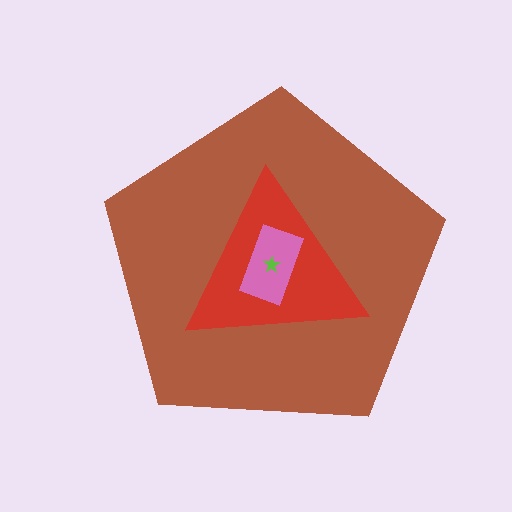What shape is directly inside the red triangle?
The pink rectangle.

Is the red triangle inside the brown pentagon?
Yes.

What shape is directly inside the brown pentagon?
The red triangle.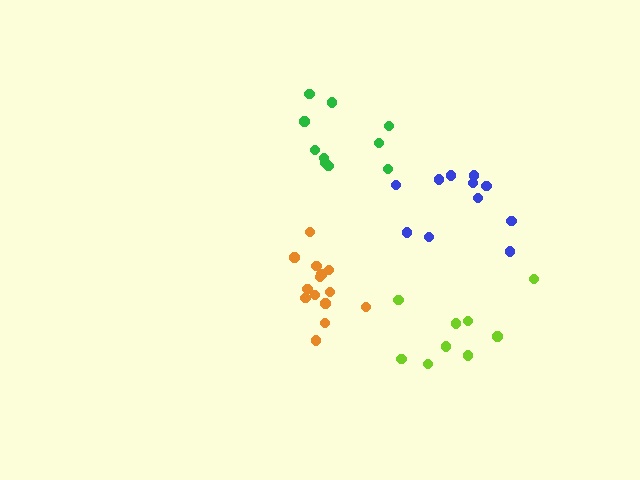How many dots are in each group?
Group 1: 14 dots, Group 2: 10 dots, Group 3: 10 dots, Group 4: 11 dots (45 total).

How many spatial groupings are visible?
There are 4 spatial groupings.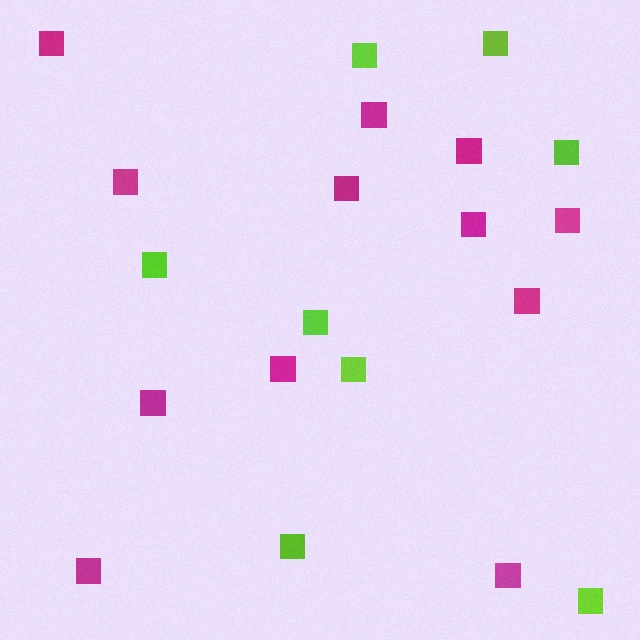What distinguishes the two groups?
There are 2 groups: one group of magenta squares (12) and one group of lime squares (8).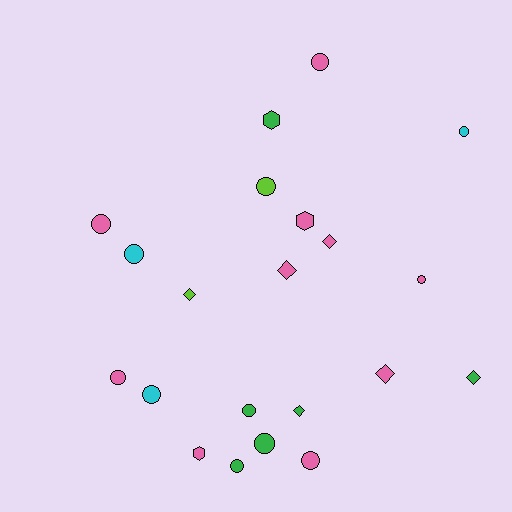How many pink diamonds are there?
There are 3 pink diamonds.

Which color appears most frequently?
Pink, with 10 objects.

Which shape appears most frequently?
Circle, with 12 objects.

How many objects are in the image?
There are 21 objects.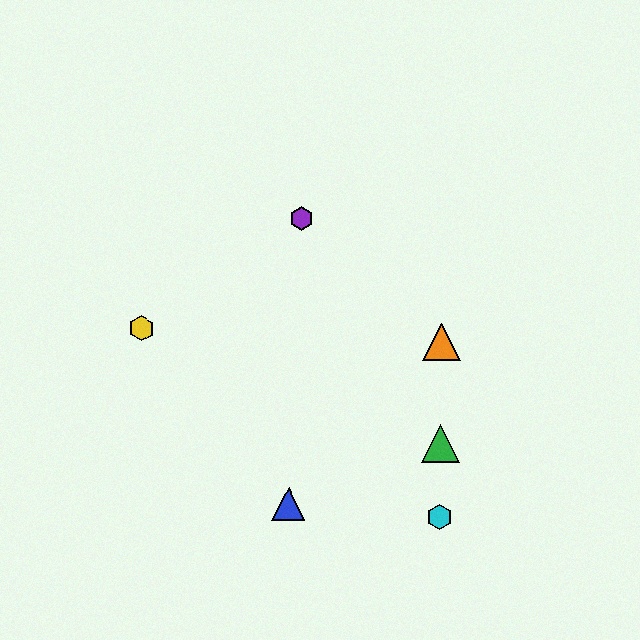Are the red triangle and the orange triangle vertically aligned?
Yes, both are at x≈441.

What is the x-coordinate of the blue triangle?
The blue triangle is at x≈289.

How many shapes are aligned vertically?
4 shapes (the red triangle, the green triangle, the orange triangle, the cyan hexagon) are aligned vertically.